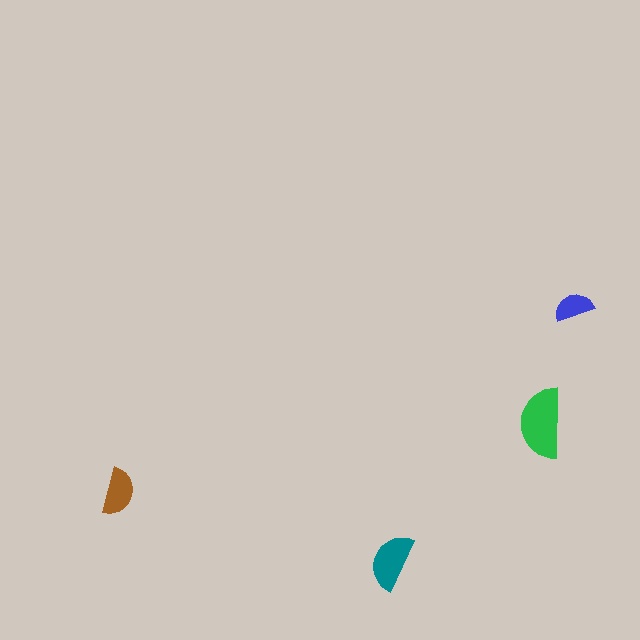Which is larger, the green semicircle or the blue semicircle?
The green one.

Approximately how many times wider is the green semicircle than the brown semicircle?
About 1.5 times wider.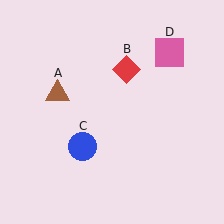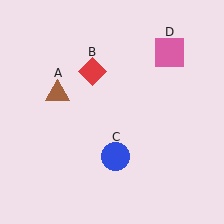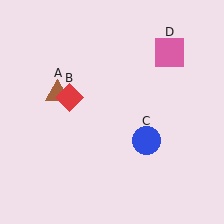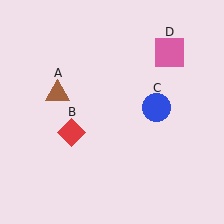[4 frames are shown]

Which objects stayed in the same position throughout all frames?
Brown triangle (object A) and pink square (object D) remained stationary.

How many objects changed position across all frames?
2 objects changed position: red diamond (object B), blue circle (object C).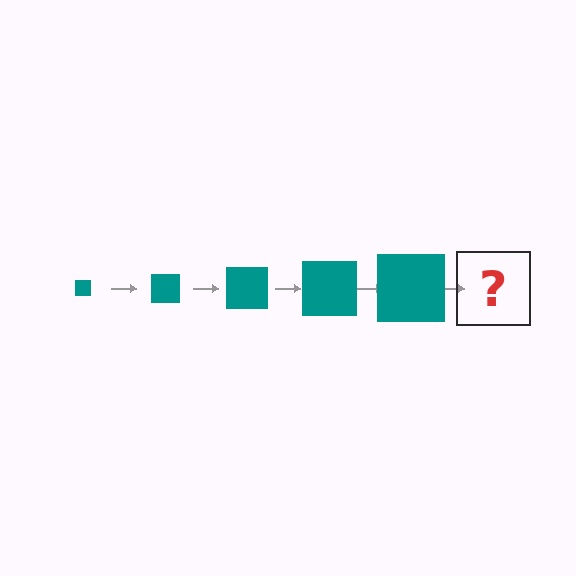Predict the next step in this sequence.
The next step is a teal square, larger than the previous one.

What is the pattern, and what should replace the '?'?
The pattern is that the square gets progressively larger each step. The '?' should be a teal square, larger than the previous one.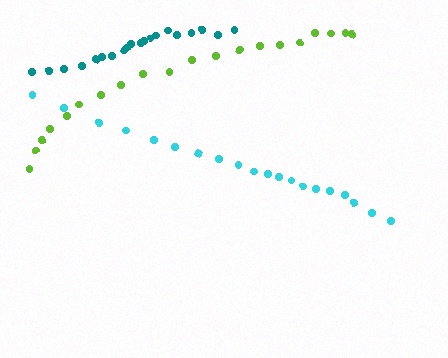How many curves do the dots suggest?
There are 3 distinct paths.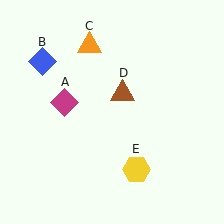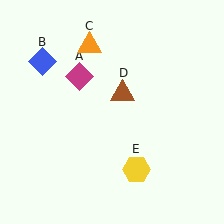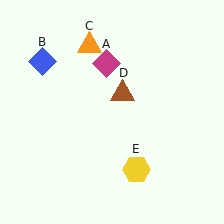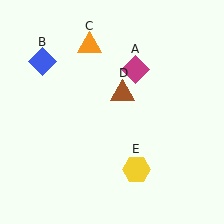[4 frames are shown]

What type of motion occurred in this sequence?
The magenta diamond (object A) rotated clockwise around the center of the scene.